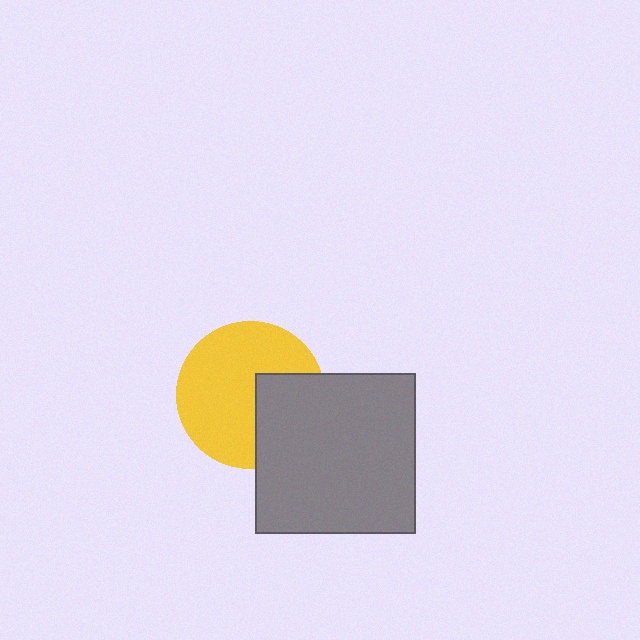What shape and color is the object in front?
The object in front is a gray square.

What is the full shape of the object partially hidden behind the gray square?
The partially hidden object is a yellow circle.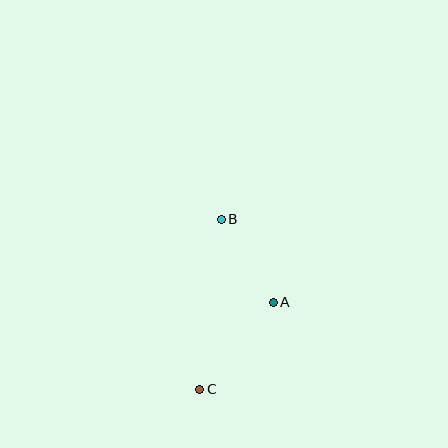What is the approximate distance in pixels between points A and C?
The distance between A and C is approximately 114 pixels.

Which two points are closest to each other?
Points A and B are closest to each other.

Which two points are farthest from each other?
Points B and C are farthest from each other.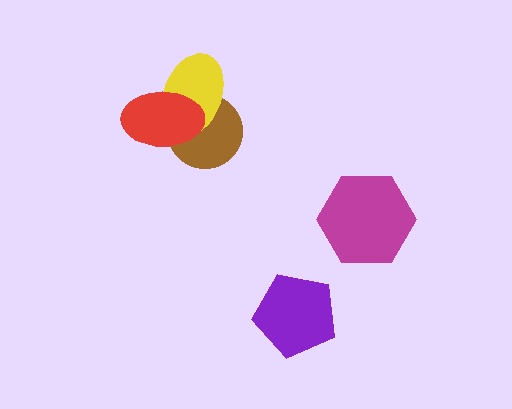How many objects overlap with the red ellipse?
2 objects overlap with the red ellipse.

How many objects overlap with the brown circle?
2 objects overlap with the brown circle.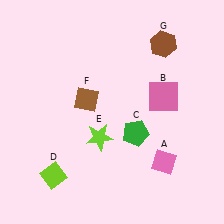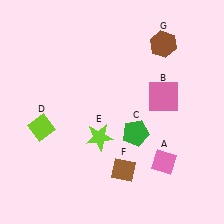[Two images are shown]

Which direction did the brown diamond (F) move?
The brown diamond (F) moved down.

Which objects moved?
The objects that moved are: the lime diamond (D), the brown diamond (F).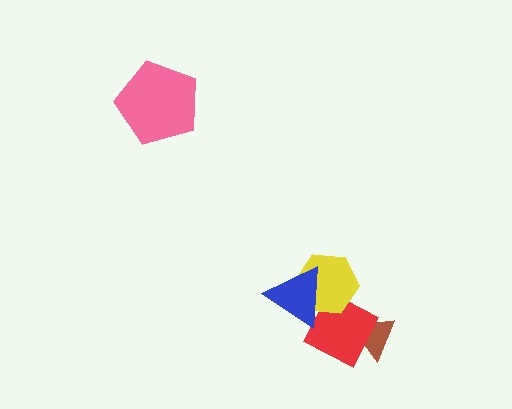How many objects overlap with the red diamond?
3 objects overlap with the red diamond.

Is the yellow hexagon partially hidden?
Yes, it is partially covered by another shape.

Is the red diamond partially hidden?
Yes, it is partially covered by another shape.